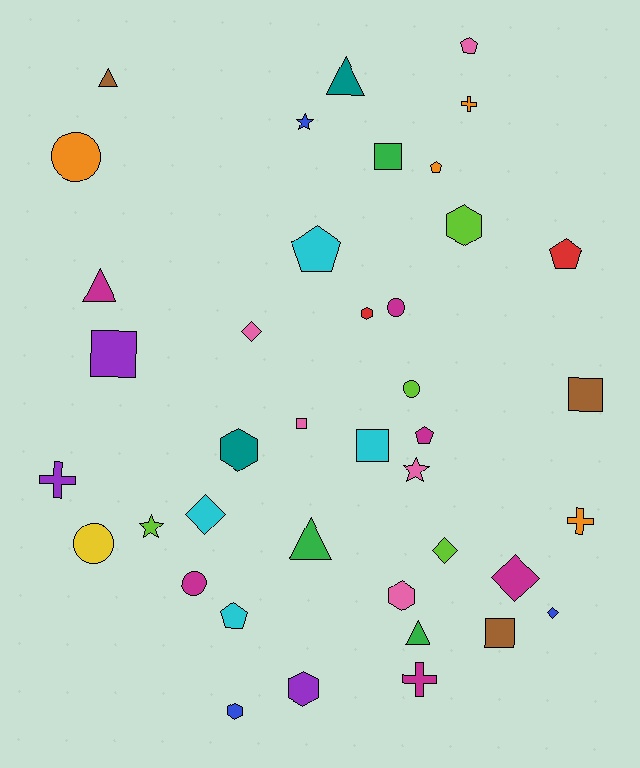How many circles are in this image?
There are 5 circles.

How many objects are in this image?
There are 40 objects.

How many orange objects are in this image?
There are 4 orange objects.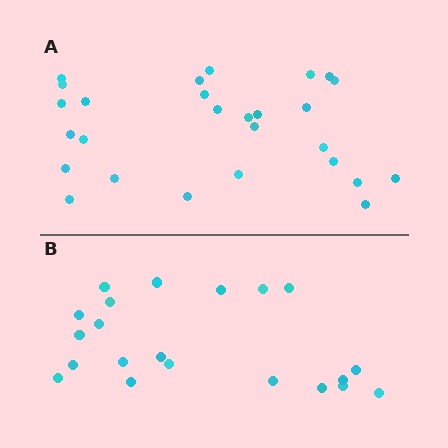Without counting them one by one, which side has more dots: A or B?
Region A (the top region) has more dots.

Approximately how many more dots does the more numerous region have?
Region A has about 6 more dots than region B.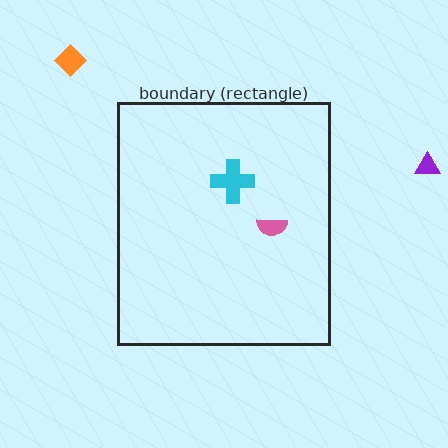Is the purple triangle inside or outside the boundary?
Outside.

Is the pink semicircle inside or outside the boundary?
Inside.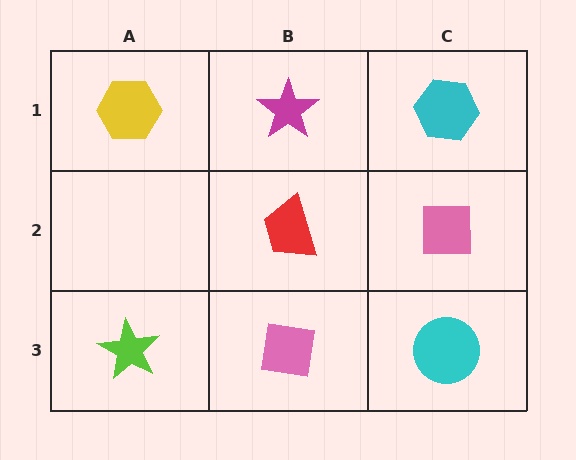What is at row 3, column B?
A pink square.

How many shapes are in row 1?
3 shapes.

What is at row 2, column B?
A red trapezoid.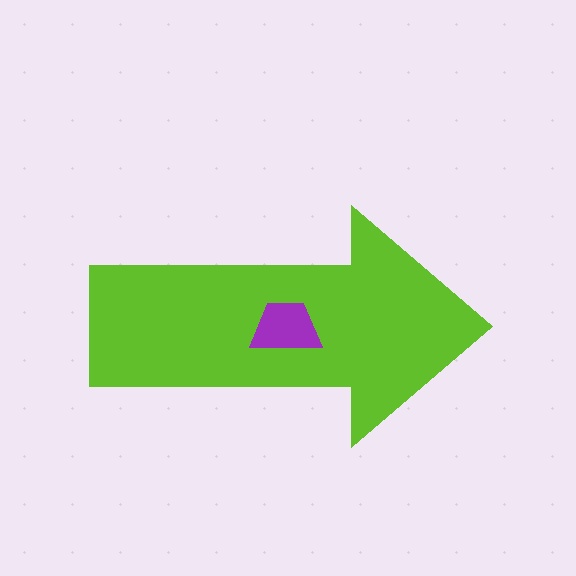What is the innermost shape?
The purple trapezoid.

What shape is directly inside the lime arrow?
The purple trapezoid.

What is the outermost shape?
The lime arrow.